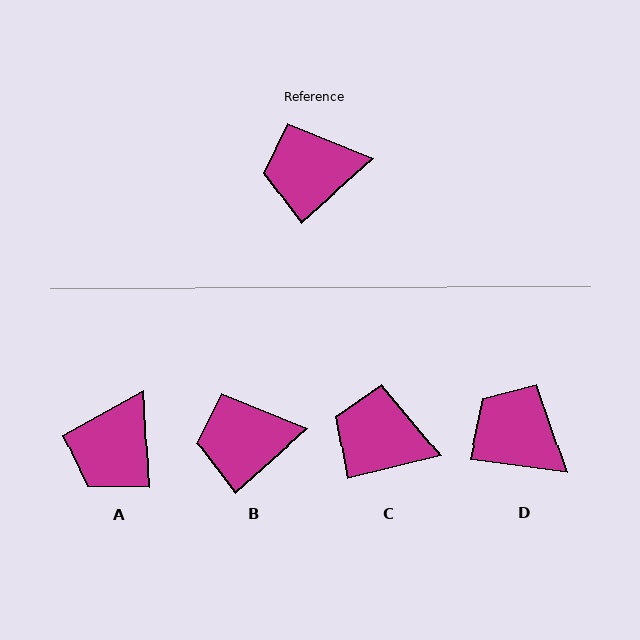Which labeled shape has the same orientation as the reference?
B.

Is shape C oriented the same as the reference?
No, it is off by about 28 degrees.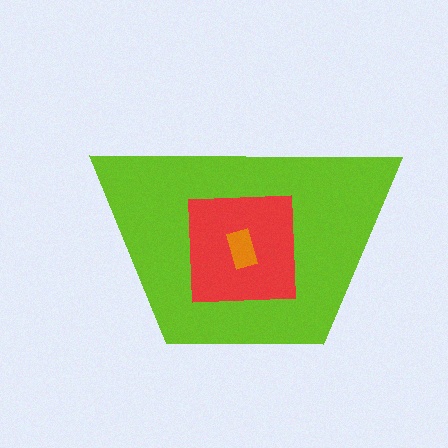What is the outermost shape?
The lime trapezoid.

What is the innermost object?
The orange rectangle.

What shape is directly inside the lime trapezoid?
The red square.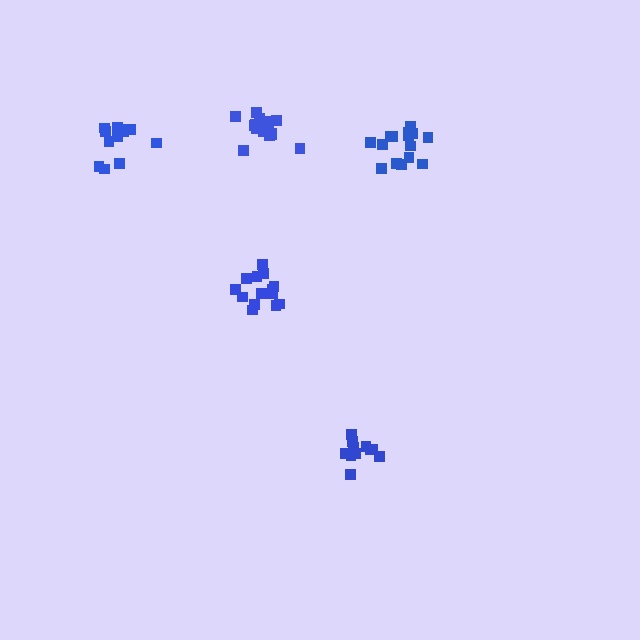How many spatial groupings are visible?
There are 5 spatial groupings.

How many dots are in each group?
Group 1: 15 dots, Group 2: 12 dots, Group 3: 16 dots, Group 4: 11 dots, Group 5: 14 dots (68 total).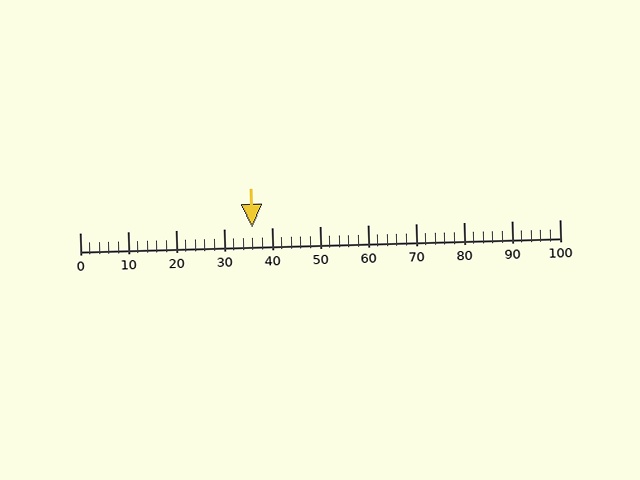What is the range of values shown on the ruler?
The ruler shows values from 0 to 100.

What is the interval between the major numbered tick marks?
The major tick marks are spaced 10 units apart.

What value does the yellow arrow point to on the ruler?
The yellow arrow points to approximately 36.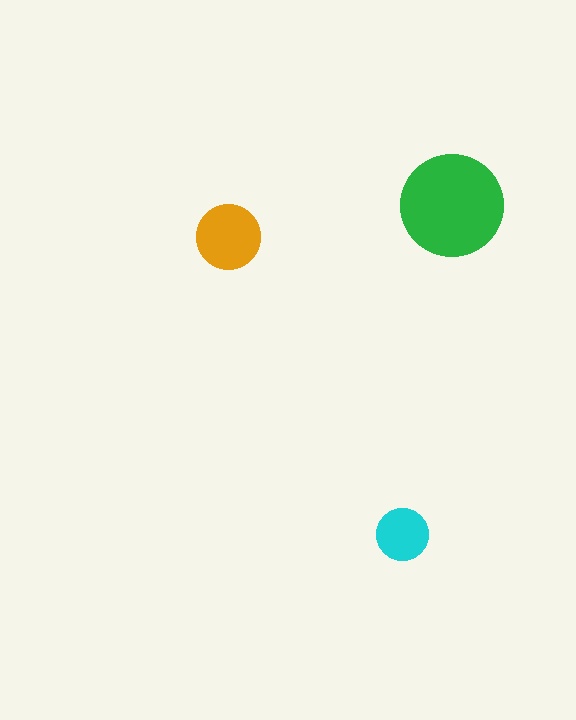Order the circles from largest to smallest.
the green one, the orange one, the cyan one.